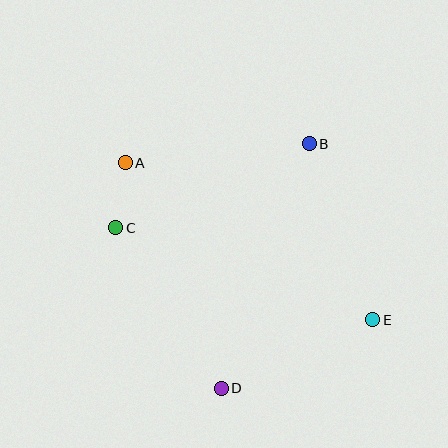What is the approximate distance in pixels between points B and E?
The distance between B and E is approximately 187 pixels.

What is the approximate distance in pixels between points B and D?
The distance between B and D is approximately 260 pixels.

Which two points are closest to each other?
Points A and C are closest to each other.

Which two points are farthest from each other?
Points A and E are farthest from each other.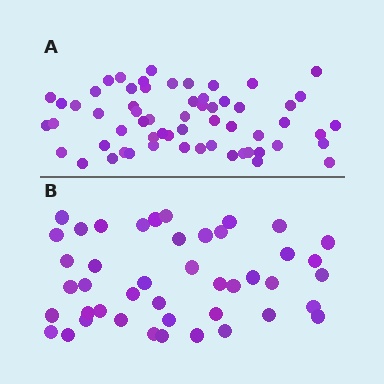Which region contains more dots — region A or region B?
Region A (the top region) has more dots.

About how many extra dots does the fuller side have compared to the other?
Region A has approximately 15 more dots than region B.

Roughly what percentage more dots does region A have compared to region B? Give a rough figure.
About 35% more.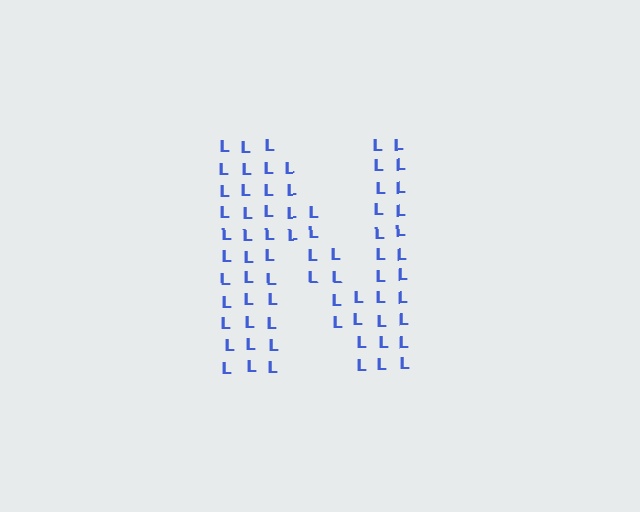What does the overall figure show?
The overall figure shows the letter N.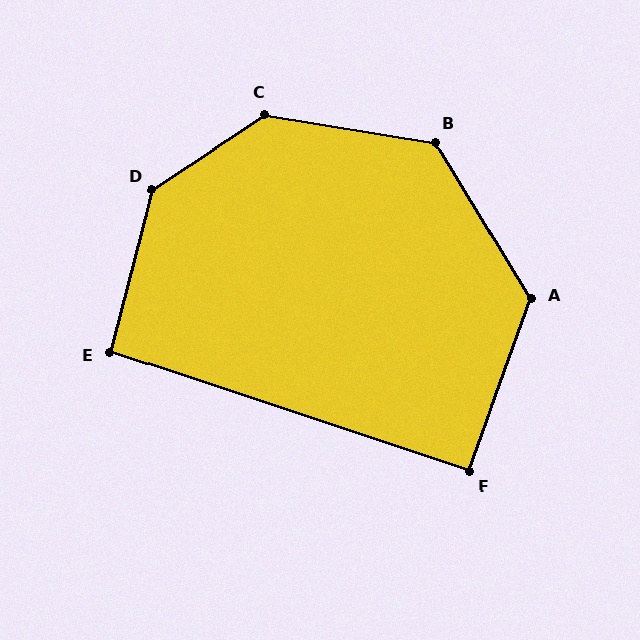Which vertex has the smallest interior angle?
F, at approximately 92 degrees.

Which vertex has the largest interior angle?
D, at approximately 138 degrees.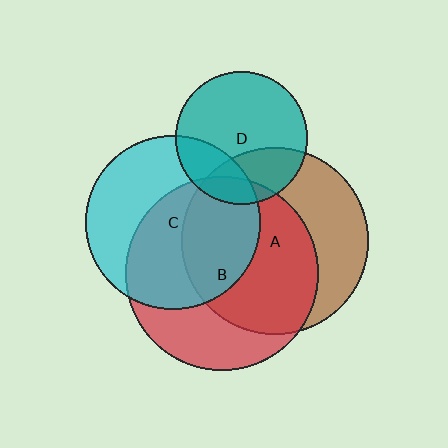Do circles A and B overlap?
Yes.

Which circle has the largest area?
Circle B (red).